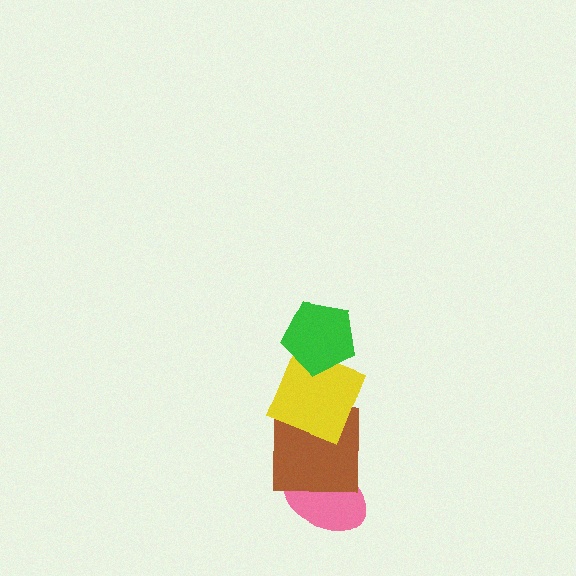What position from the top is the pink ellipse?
The pink ellipse is 4th from the top.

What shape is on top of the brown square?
The yellow square is on top of the brown square.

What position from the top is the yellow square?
The yellow square is 2nd from the top.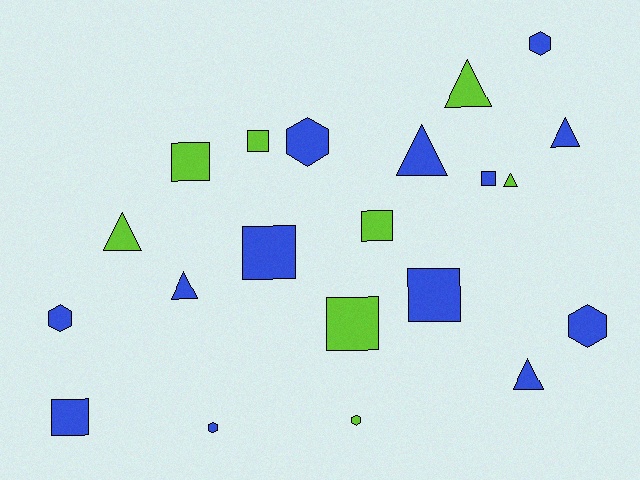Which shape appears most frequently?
Square, with 8 objects.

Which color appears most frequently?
Blue, with 13 objects.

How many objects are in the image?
There are 21 objects.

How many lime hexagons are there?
There is 1 lime hexagon.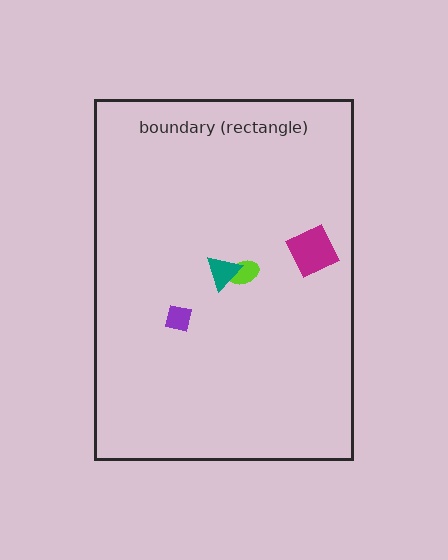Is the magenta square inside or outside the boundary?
Inside.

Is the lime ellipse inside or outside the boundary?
Inside.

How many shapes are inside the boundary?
4 inside, 0 outside.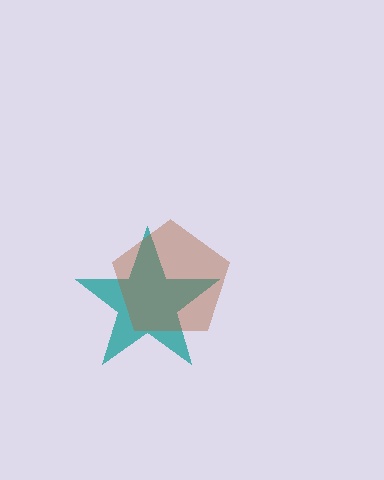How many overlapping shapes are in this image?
There are 2 overlapping shapes in the image.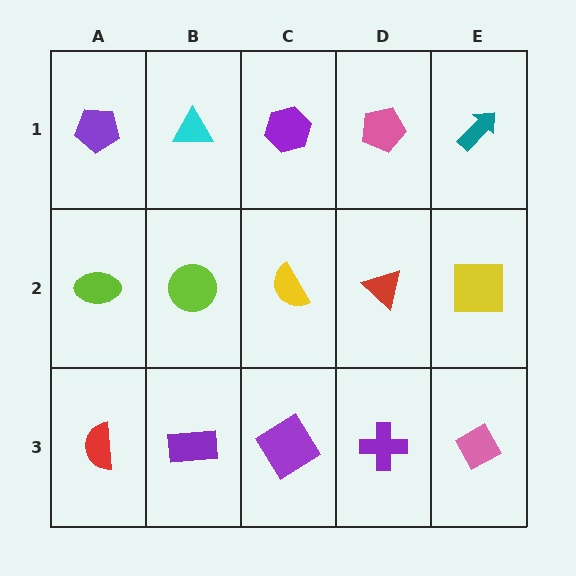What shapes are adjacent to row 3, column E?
A yellow square (row 2, column E), a purple cross (row 3, column D).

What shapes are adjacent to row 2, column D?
A pink pentagon (row 1, column D), a purple cross (row 3, column D), a yellow semicircle (row 2, column C), a yellow square (row 2, column E).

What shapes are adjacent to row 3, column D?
A red triangle (row 2, column D), a purple diamond (row 3, column C), a pink diamond (row 3, column E).